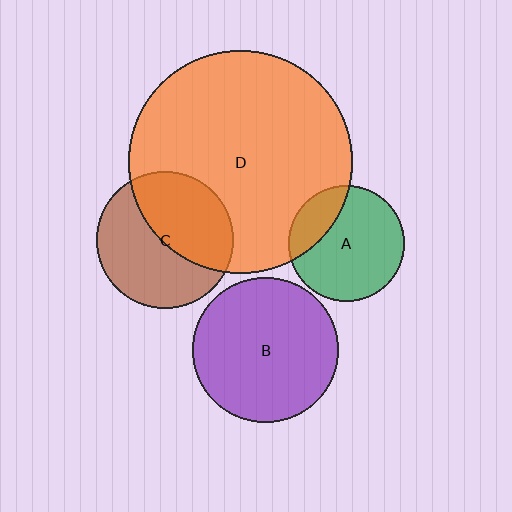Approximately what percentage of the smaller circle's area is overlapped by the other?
Approximately 25%.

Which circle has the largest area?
Circle D (orange).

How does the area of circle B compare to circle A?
Approximately 1.6 times.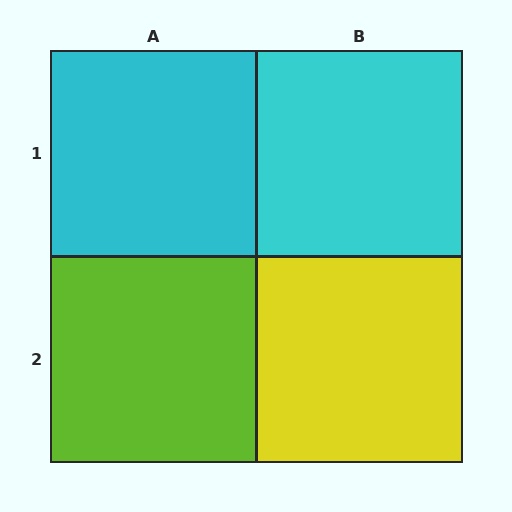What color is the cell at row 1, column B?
Cyan.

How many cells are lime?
1 cell is lime.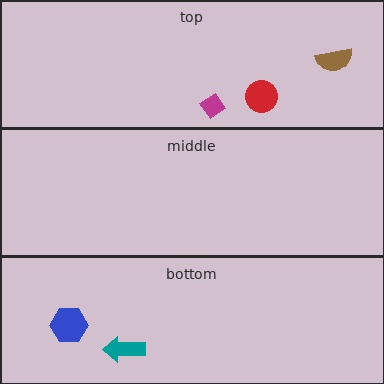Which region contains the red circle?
The top region.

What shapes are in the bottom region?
The teal arrow, the blue hexagon.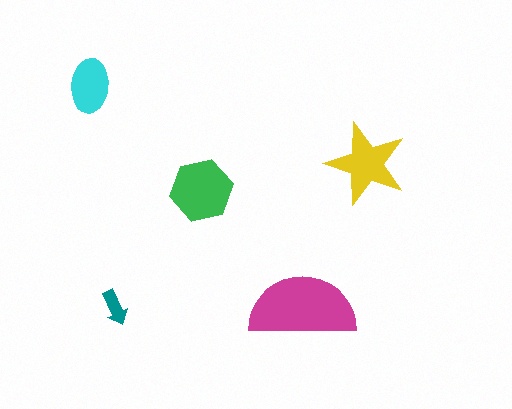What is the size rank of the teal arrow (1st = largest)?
5th.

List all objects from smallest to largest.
The teal arrow, the cyan ellipse, the yellow star, the green hexagon, the magenta semicircle.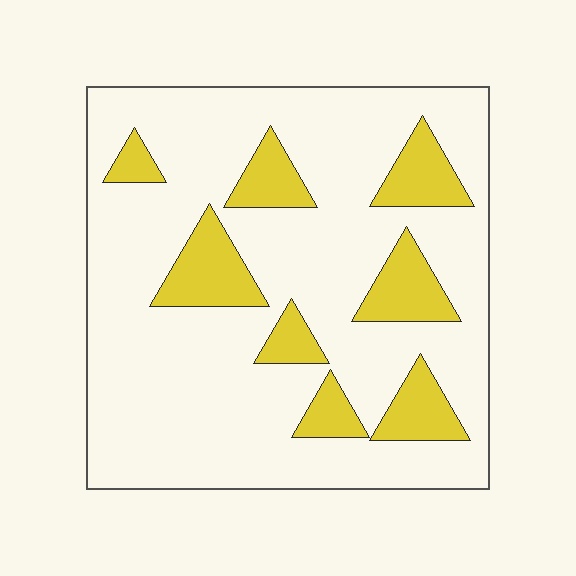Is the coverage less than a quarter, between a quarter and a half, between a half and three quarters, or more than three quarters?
Less than a quarter.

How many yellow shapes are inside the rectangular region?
8.